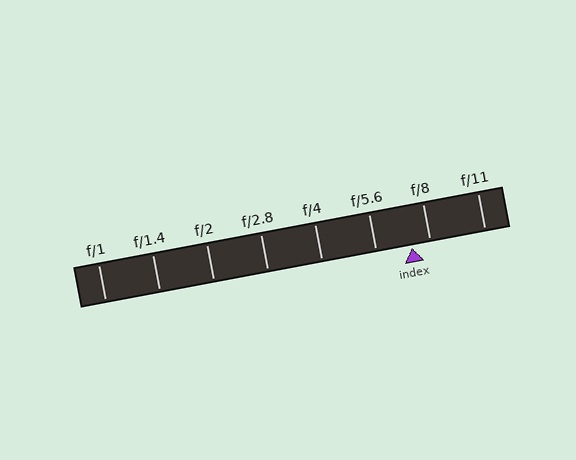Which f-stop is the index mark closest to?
The index mark is closest to f/8.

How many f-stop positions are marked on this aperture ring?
There are 8 f-stop positions marked.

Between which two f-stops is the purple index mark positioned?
The index mark is between f/5.6 and f/8.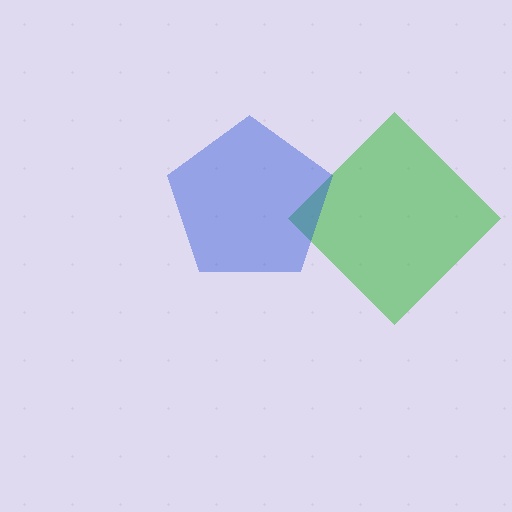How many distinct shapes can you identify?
There are 2 distinct shapes: a green diamond, a blue pentagon.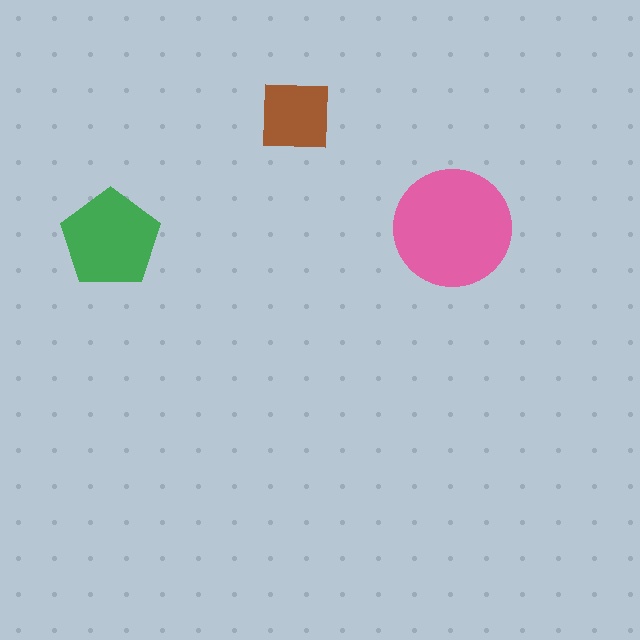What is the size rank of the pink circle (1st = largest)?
1st.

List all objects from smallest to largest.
The brown square, the green pentagon, the pink circle.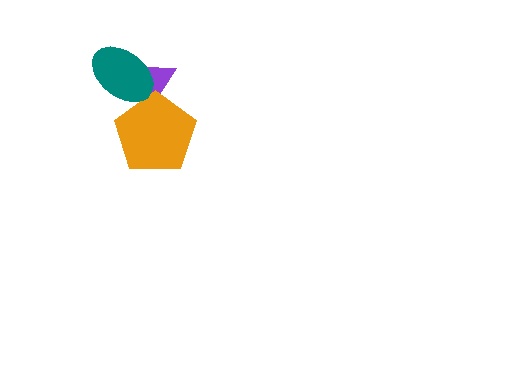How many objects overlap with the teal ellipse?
2 objects overlap with the teal ellipse.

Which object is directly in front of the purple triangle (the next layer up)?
The orange pentagon is directly in front of the purple triangle.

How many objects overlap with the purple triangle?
2 objects overlap with the purple triangle.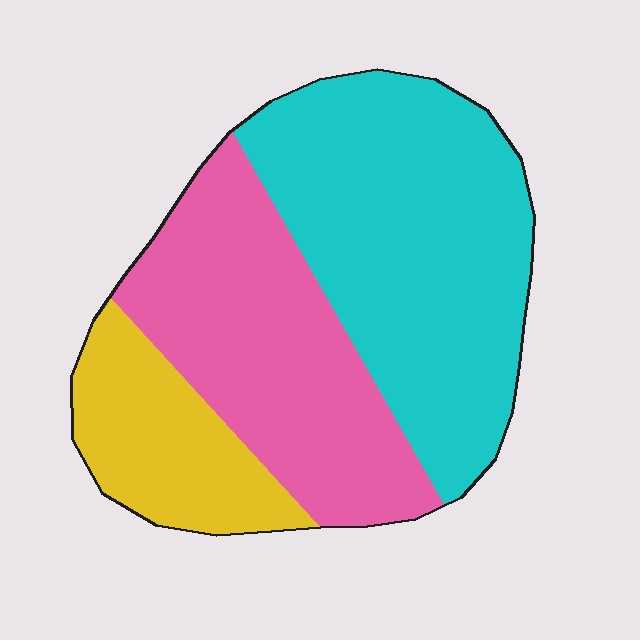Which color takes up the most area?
Cyan, at roughly 45%.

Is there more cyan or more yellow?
Cyan.